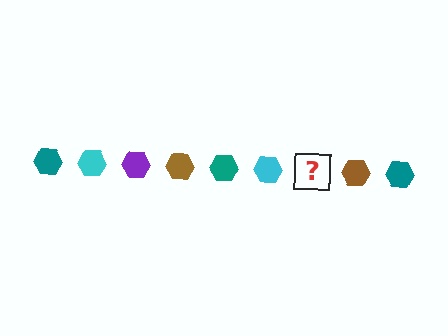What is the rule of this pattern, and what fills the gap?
The rule is that the pattern cycles through teal, cyan, purple, brown hexagons. The gap should be filled with a purple hexagon.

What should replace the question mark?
The question mark should be replaced with a purple hexagon.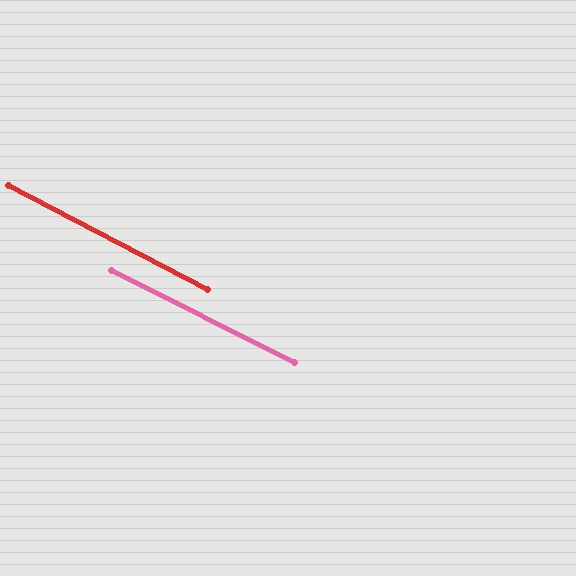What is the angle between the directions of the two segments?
Approximately 1 degree.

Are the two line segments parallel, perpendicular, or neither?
Parallel — their directions differ by only 1.2°.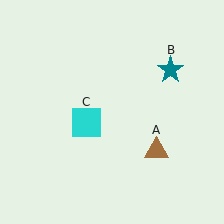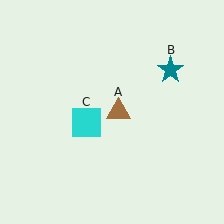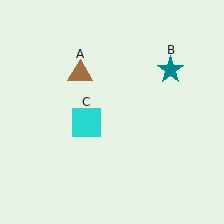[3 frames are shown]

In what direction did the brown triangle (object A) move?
The brown triangle (object A) moved up and to the left.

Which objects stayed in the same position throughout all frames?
Teal star (object B) and cyan square (object C) remained stationary.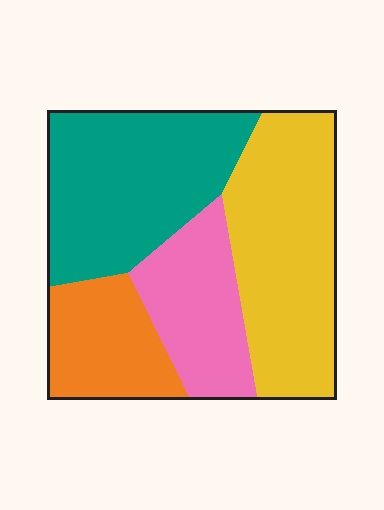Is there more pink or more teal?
Teal.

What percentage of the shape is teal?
Teal covers about 30% of the shape.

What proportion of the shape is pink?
Pink takes up between a sixth and a third of the shape.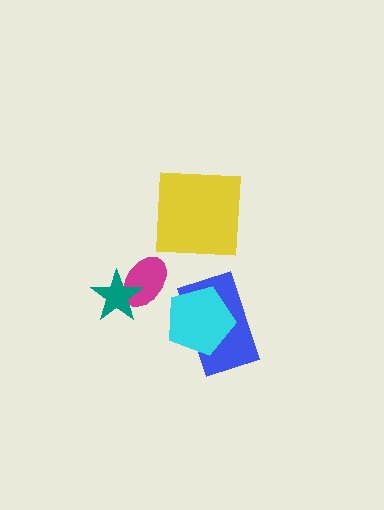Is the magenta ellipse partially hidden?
Yes, it is partially covered by another shape.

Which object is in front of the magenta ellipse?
The teal star is in front of the magenta ellipse.